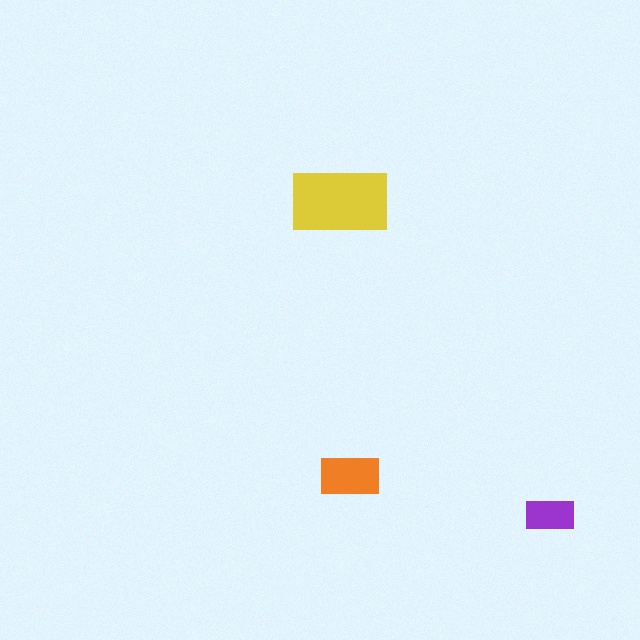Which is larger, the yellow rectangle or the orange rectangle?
The yellow one.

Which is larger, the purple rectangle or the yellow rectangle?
The yellow one.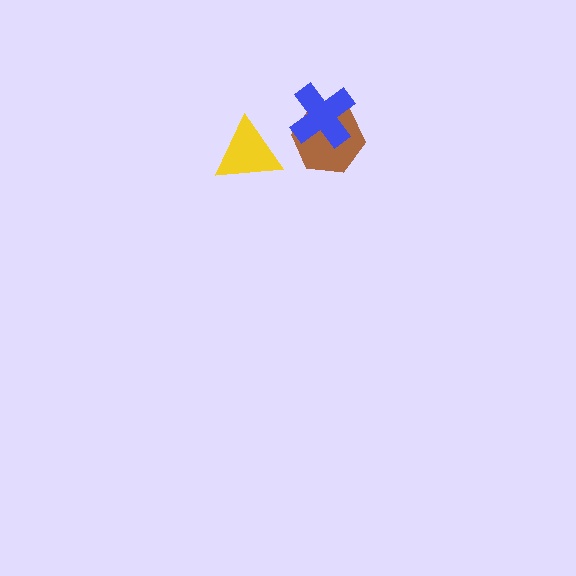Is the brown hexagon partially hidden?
Yes, it is partially covered by another shape.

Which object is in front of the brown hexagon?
The blue cross is in front of the brown hexagon.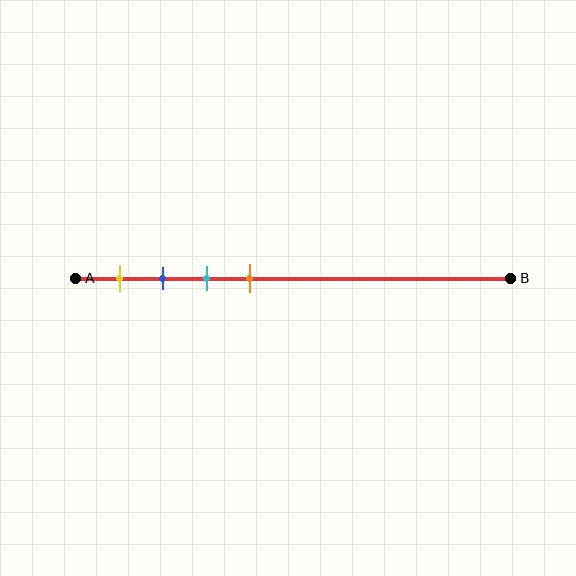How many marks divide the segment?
There are 4 marks dividing the segment.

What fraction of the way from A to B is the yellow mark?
The yellow mark is approximately 10% (0.1) of the way from A to B.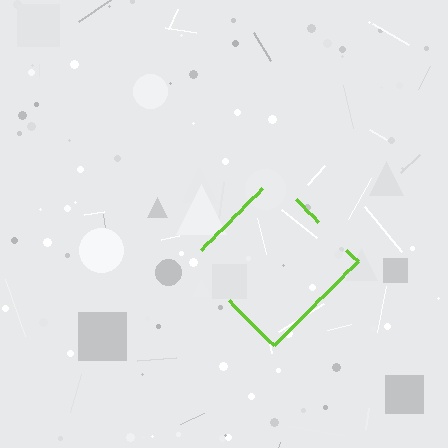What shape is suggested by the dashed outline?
The dashed outline suggests a diamond.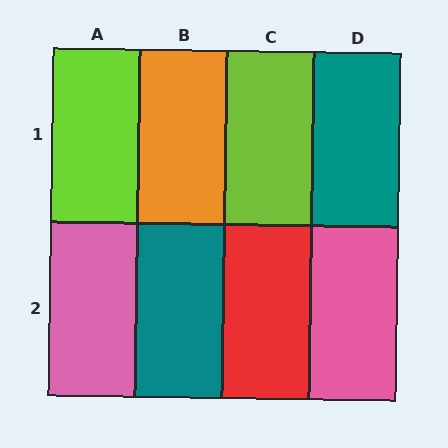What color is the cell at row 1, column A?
Lime.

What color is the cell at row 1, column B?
Orange.